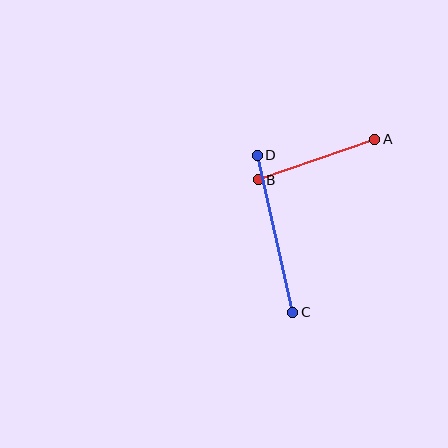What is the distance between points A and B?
The distance is approximately 123 pixels.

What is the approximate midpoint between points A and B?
The midpoint is at approximately (316, 159) pixels.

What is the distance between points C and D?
The distance is approximately 161 pixels.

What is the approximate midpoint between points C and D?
The midpoint is at approximately (275, 234) pixels.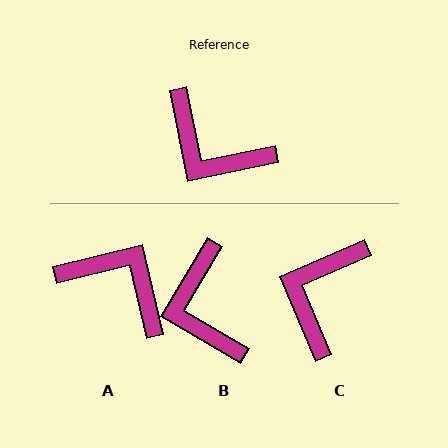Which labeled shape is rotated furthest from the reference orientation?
A, about 178 degrees away.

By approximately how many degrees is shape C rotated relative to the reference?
Approximately 78 degrees clockwise.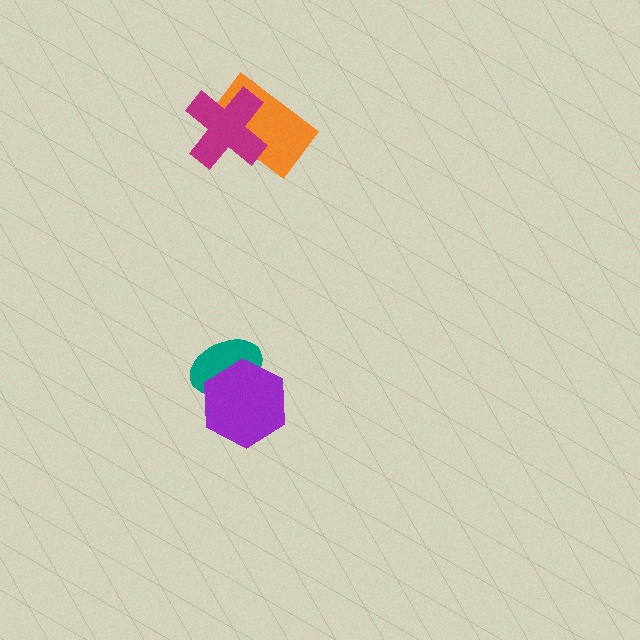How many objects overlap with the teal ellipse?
1 object overlaps with the teal ellipse.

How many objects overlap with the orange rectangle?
1 object overlaps with the orange rectangle.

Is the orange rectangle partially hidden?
Yes, it is partially covered by another shape.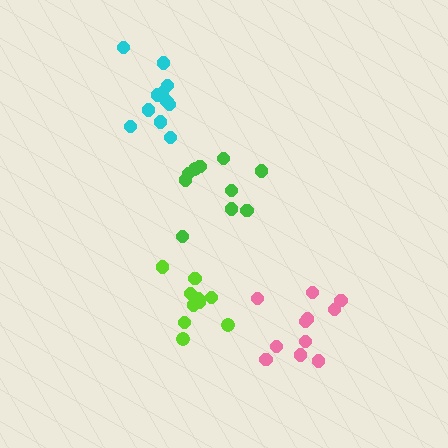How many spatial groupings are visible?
There are 4 spatial groupings.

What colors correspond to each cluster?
The clusters are colored: cyan, lime, green, pink.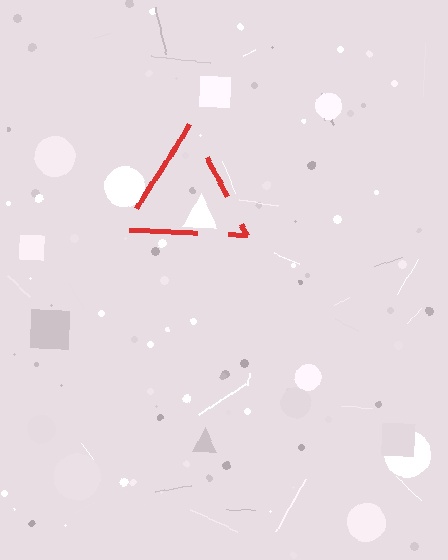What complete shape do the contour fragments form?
The contour fragments form a triangle.